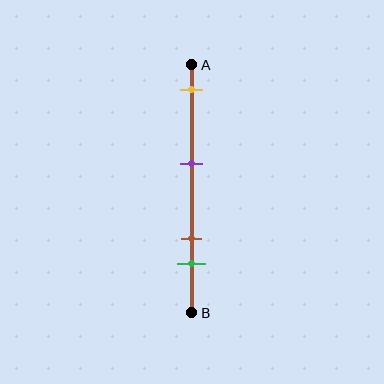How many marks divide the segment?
There are 4 marks dividing the segment.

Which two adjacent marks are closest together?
The brown and green marks are the closest adjacent pair.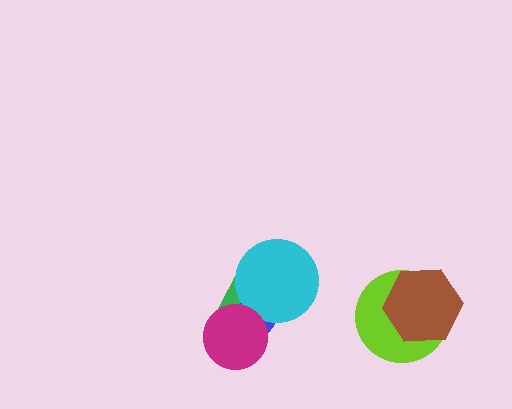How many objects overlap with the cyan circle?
2 objects overlap with the cyan circle.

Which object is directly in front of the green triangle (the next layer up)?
The blue ellipse is directly in front of the green triangle.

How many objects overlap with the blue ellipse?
3 objects overlap with the blue ellipse.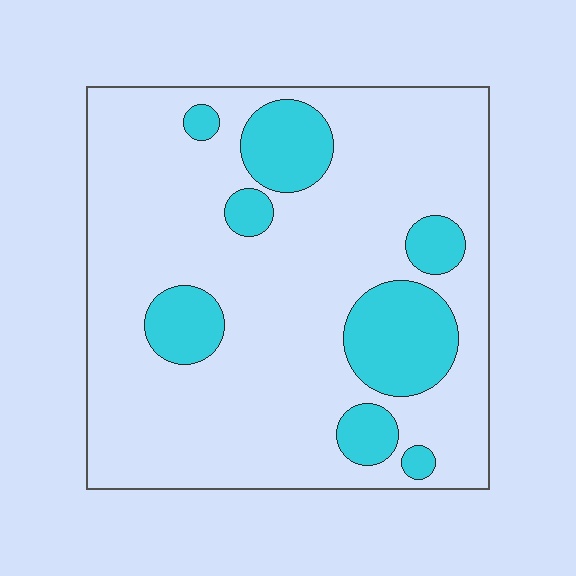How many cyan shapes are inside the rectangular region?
8.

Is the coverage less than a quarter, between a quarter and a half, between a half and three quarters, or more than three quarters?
Less than a quarter.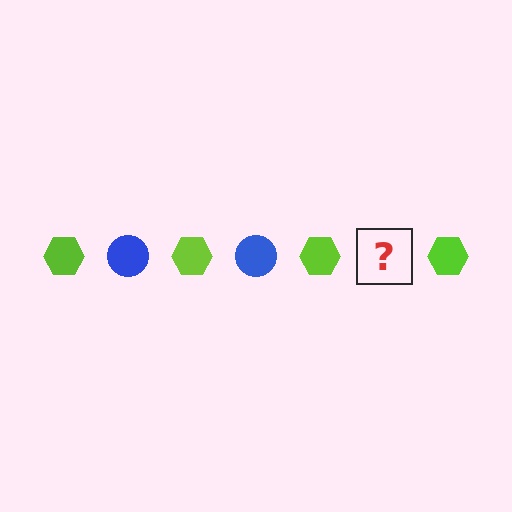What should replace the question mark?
The question mark should be replaced with a blue circle.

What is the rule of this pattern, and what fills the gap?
The rule is that the pattern alternates between lime hexagon and blue circle. The gap should be filled with a blue circle.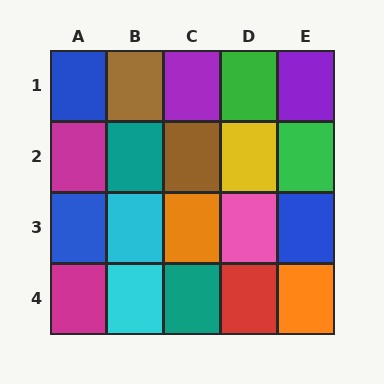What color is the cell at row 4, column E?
Orange.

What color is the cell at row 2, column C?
Brown.